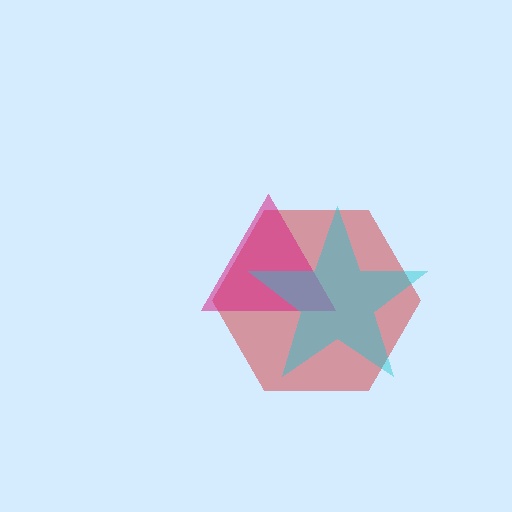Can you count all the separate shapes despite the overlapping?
Yes, there are 3 separate shapes.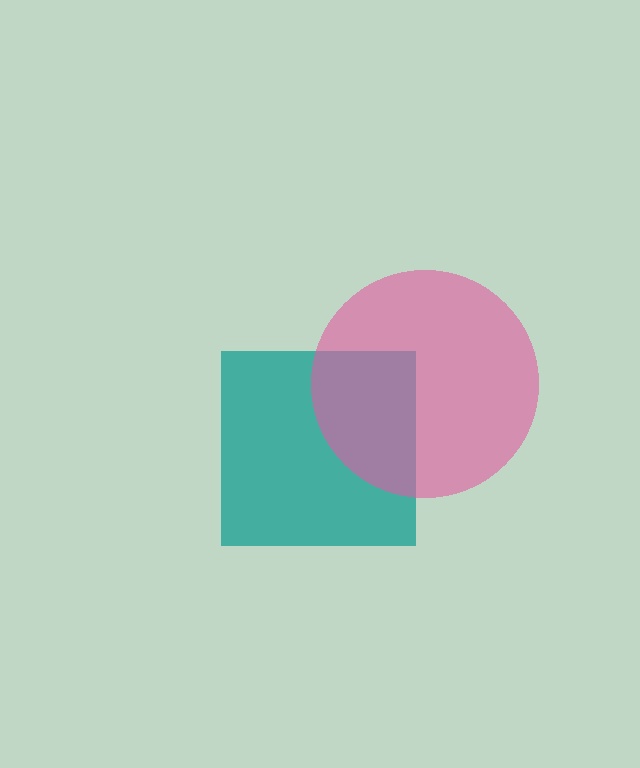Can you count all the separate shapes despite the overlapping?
Yes, there are 2 separate shapes.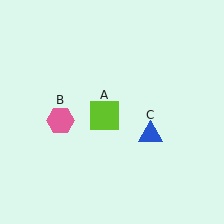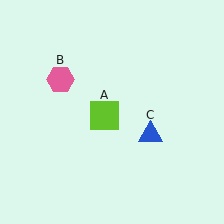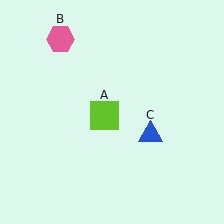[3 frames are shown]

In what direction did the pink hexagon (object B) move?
The pink hexagon (object B) moved up.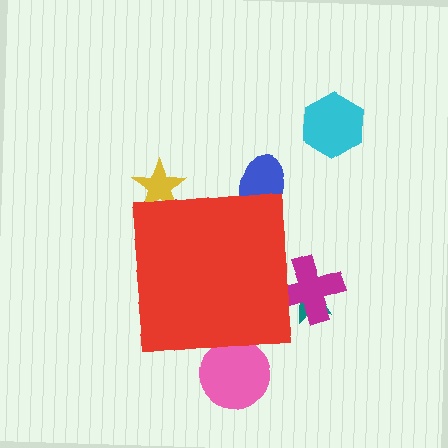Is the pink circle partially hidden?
Yes, the pink circle is partially hidden behind the red square.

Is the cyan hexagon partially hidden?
No, the cyan hexagon is fully visible.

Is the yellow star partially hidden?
Yes, the yellow star is partially hidden behind the red square.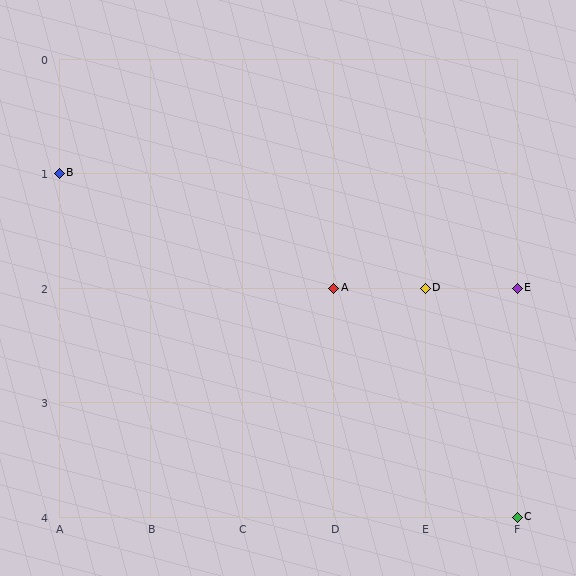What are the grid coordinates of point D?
Point D is at grid coordinates (E, 2).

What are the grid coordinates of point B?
Point B is at grid coordinates (A, 1).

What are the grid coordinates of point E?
Point E is at grid coordinates (F, 2).